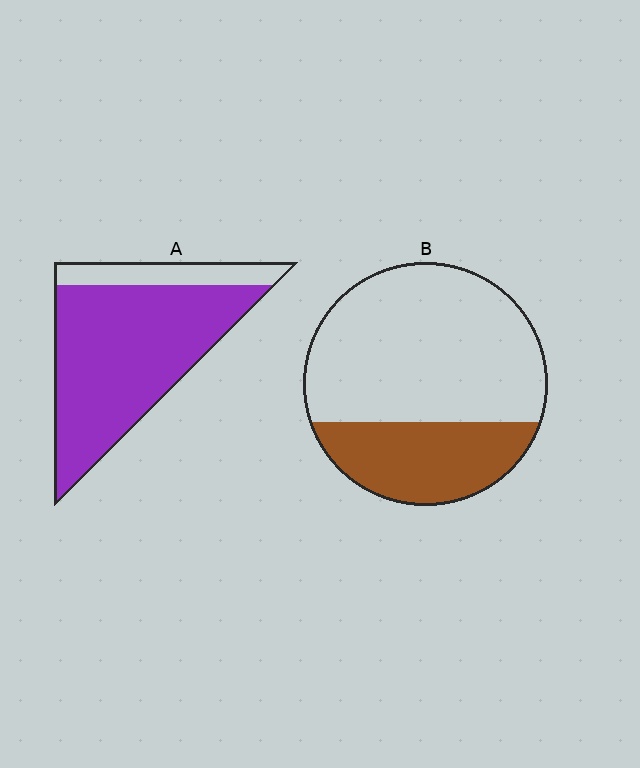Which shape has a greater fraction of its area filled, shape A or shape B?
Shape A.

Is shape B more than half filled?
No.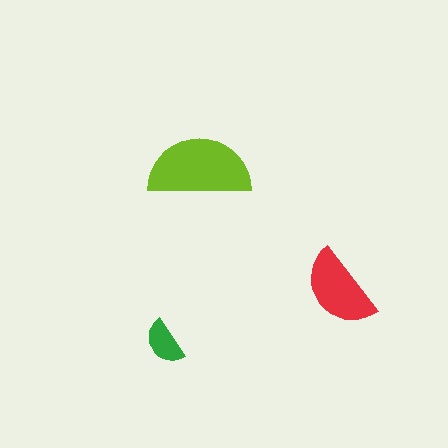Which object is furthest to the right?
The red semicircle is rightmost.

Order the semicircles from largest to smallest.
the lime one, the red one, the green one.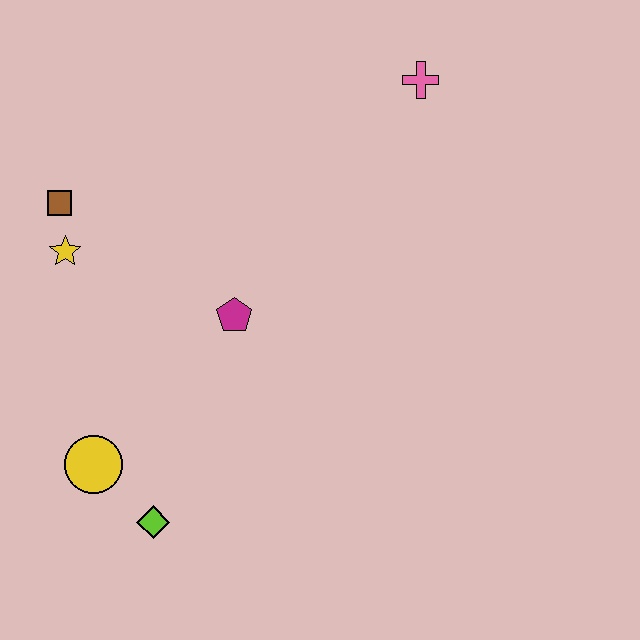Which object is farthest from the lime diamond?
The pink cross is farthest from the lime diamond.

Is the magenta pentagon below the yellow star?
Yes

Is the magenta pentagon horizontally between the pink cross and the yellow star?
Yes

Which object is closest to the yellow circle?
The lime diamond is closest to the yellow circle.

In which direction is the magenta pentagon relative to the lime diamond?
The magenta pentagon is above the lime diamond.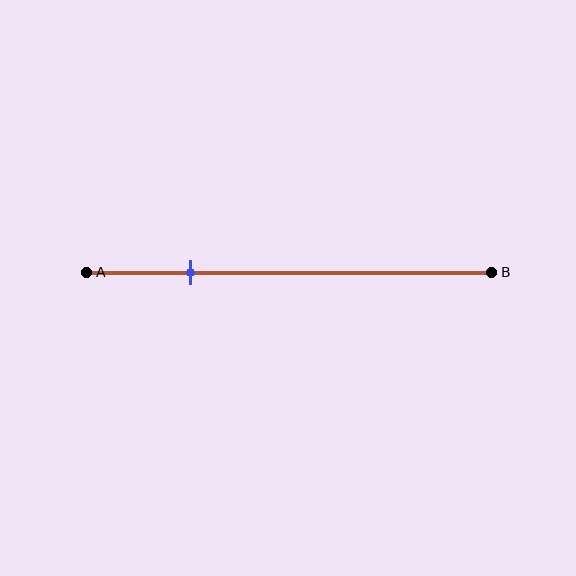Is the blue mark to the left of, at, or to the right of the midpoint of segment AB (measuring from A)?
The blue mark is to the left of the midpoint of segment AB.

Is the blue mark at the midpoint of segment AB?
No, the mark is at about 25% from A, not at the 50% midpoint.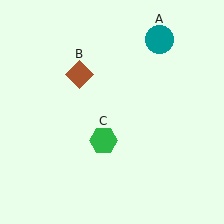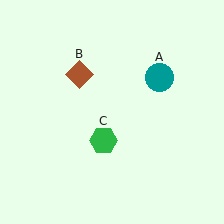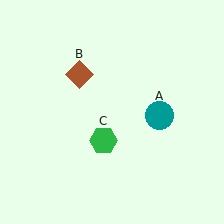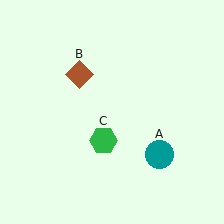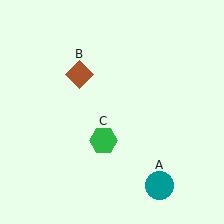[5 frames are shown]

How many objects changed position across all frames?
1 object changed position: teal circle (object A).